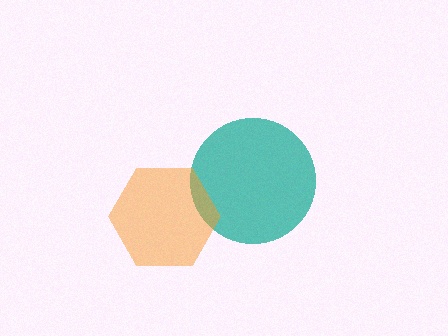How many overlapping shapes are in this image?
There are 2 overlapping shapes in the image.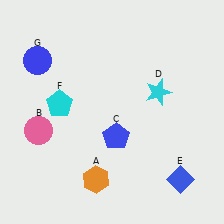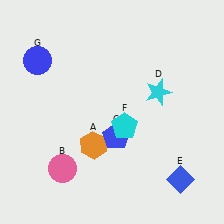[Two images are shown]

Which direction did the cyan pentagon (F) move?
The cyan pentagon (F) moved right.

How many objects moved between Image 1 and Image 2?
3 objects moved between the two images.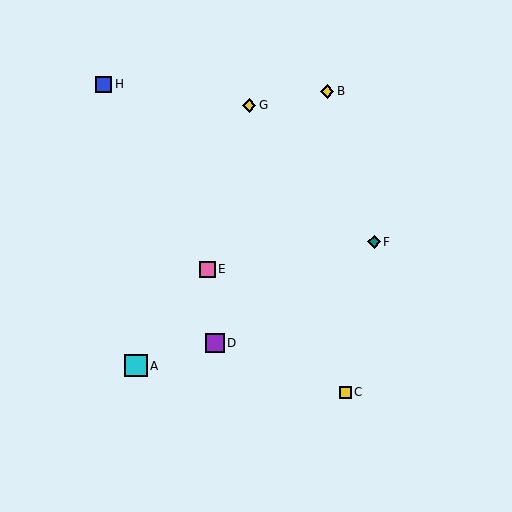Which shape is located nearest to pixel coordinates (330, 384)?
The yellow square (labeled C) at (345, 392) is nearest to that location.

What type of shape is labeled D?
Shape D is a purple square.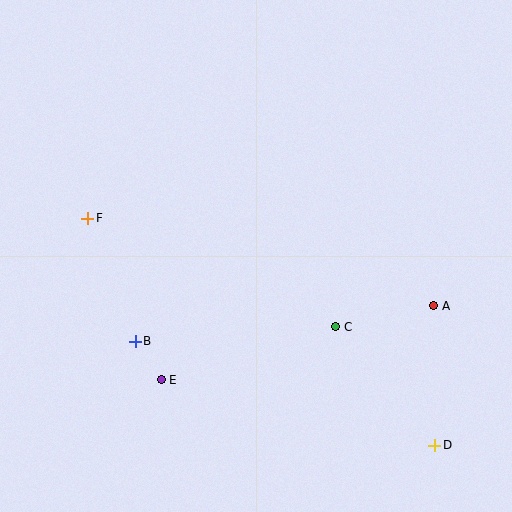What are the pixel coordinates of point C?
Point C is at (336, 327).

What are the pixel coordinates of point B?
Point B is at (135, 341).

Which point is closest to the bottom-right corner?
Point D is closest to the bottom-right corner.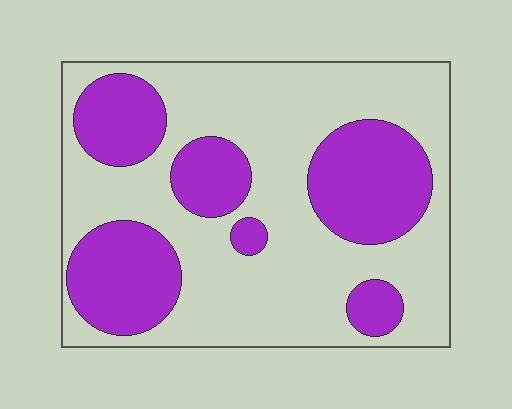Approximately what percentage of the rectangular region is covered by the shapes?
Approximately 35%.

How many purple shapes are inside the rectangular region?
6.